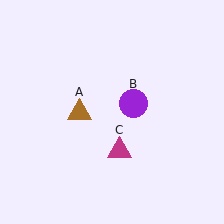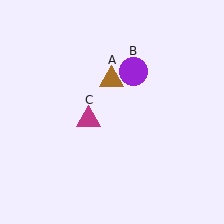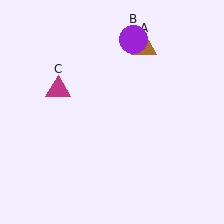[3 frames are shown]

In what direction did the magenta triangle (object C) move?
The magenta triangle (object C) moved up and to the left.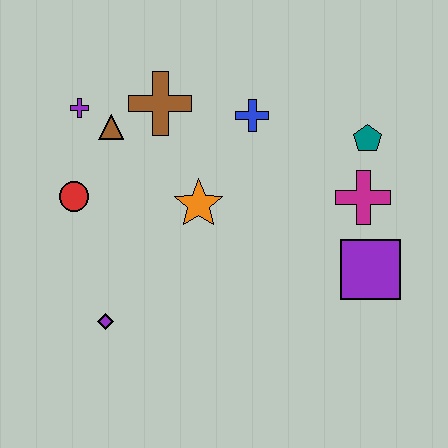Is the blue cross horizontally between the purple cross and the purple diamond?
No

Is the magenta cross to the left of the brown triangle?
No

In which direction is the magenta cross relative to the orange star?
The magenta cross is to the right of the orange star.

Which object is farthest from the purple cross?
The purple square is farthest from the purple cross.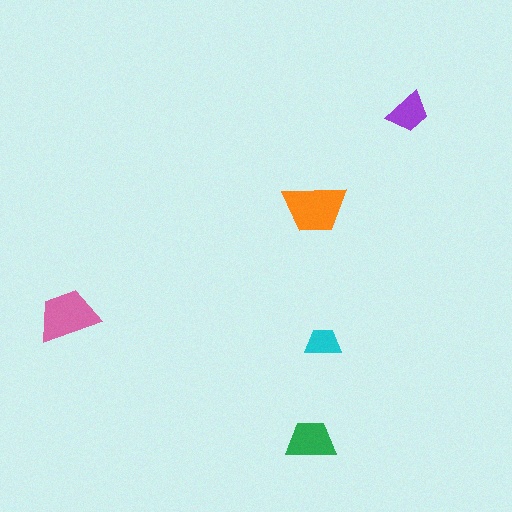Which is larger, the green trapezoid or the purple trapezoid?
The green one.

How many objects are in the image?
There are 5 objects in the image.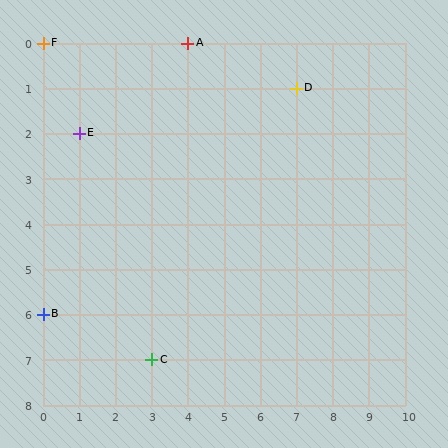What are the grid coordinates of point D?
Point D is at grid coordinates (7, 1).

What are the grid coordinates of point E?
Point E is at grid coordinates (1, 2).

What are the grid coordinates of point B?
Point B is at grid coordinates (0, 6).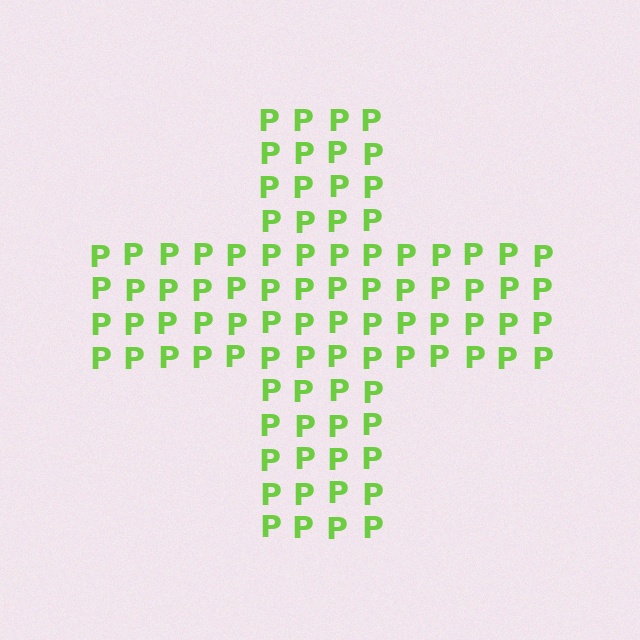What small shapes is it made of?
It is made of small letter P's.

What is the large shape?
The large shape is a cross.